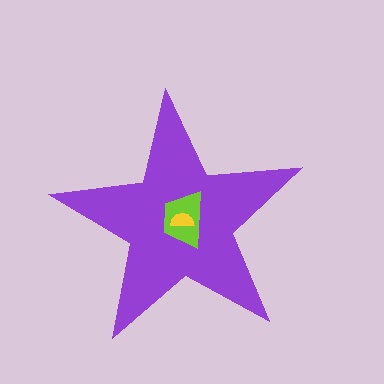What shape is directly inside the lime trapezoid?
The yellow semicircle.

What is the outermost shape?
The purple star.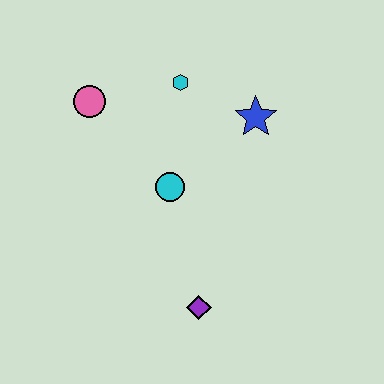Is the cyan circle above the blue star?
No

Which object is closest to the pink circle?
The cyan hexagon is closest to the pink circle.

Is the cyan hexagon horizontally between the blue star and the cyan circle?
Yes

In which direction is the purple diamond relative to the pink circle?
The purple diamond is below the pink circle.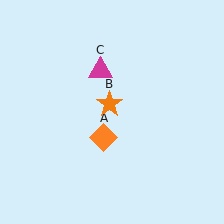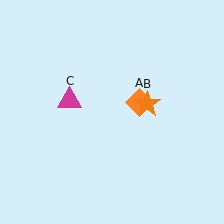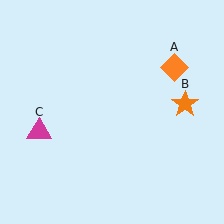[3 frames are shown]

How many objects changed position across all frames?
3 objects changed position: orange diamond (object A), orange star (object B), magenta triangle (object C).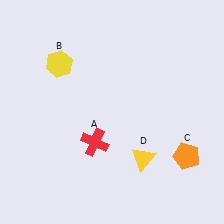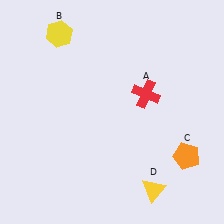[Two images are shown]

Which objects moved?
The objects that moved are: the red cross (A), the yellow hexagon (B), the yellow triangle (D).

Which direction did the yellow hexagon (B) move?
The yellow hexagon (B) moved up.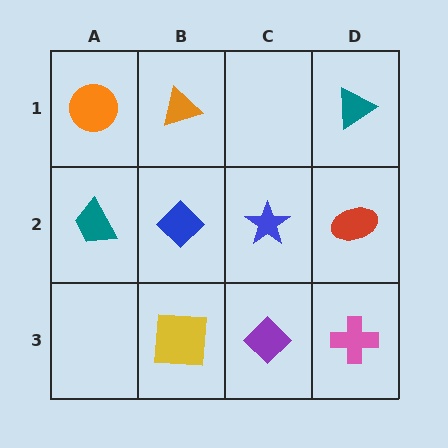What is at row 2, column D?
A red ellipse.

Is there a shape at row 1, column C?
No, that cell is empty.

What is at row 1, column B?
An orange triangle.